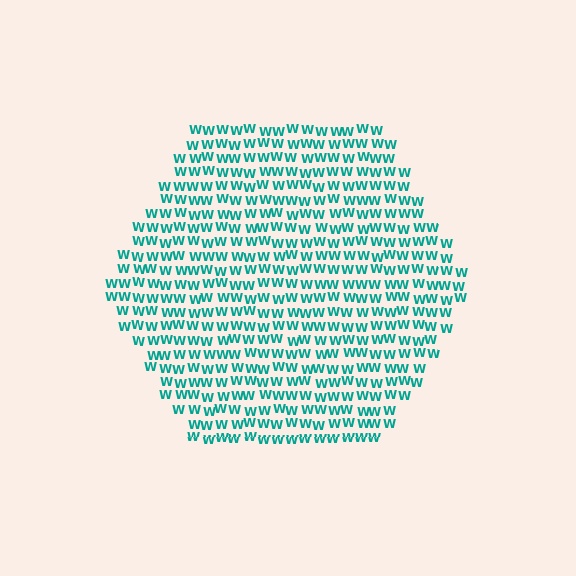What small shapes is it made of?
It is made of small letter W's.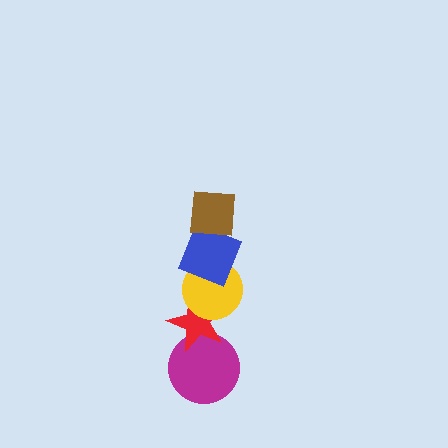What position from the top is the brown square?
The brown square is 1st from the top.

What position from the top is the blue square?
The blue square is 2nd from the top.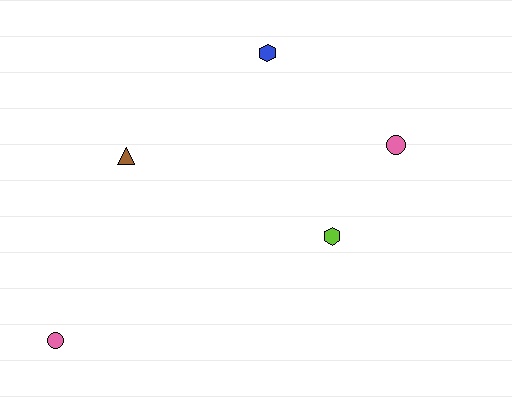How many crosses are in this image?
There are no crosses.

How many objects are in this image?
There are 5 objects.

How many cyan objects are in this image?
There are no cyan objects.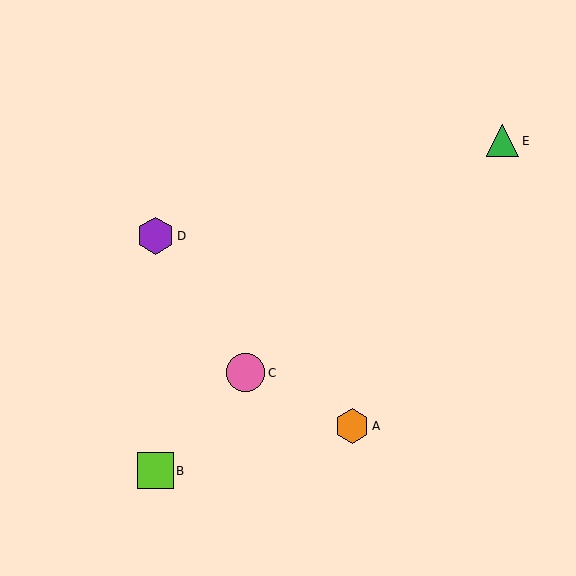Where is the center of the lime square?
The center of the lime square is at (155, 471).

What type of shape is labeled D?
Shape D is a purple hexagon.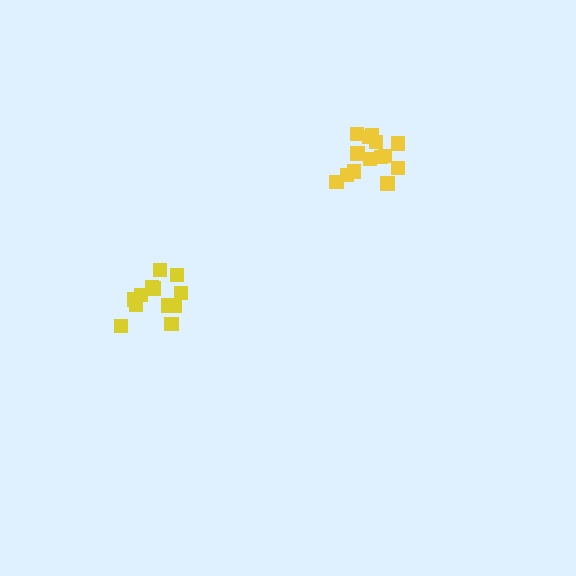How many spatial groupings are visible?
There are 2 spatial groupings.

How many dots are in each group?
Group 1: 14 dots, Group 2: 13 dots (27 total).